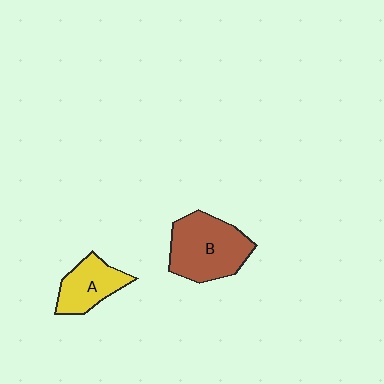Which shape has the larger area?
Shape B (brown).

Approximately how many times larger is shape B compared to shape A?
Approximately 1.6 times.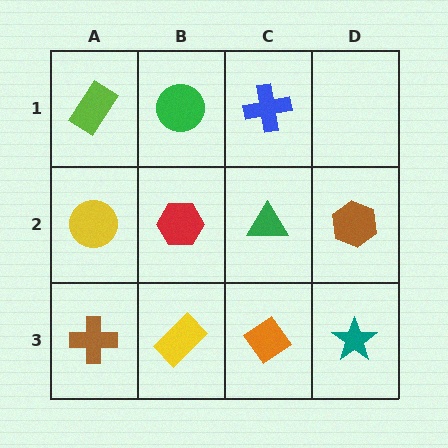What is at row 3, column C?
An orange diamond.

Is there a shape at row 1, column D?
No, that cell is empty.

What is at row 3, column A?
A brown cross.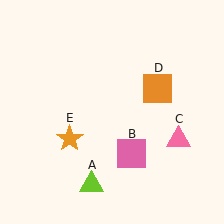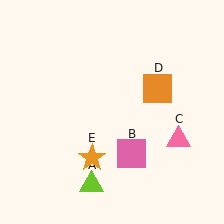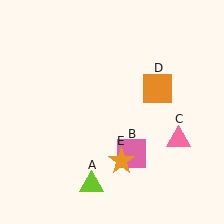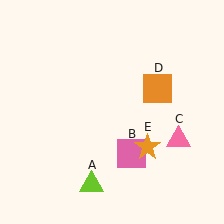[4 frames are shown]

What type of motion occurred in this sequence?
The orange star (object E) rotated counterclockwise around the center of the scene.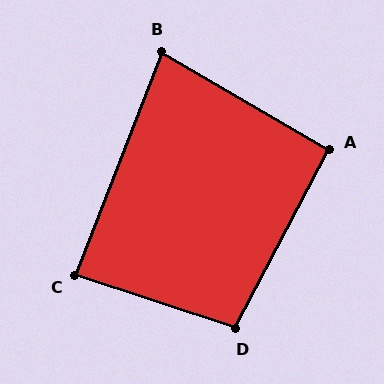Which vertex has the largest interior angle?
D, at approximately 99 degrees.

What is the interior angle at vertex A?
Approximately 93 degrees (approximately right).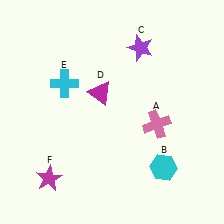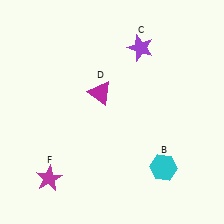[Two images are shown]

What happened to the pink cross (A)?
The pink cross (A) was removed in Image 2. It was in the bottom-right area of Image 1.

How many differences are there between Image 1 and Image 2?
There are 2 differences between the two images.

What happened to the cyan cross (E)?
The cyan cross (E) was removed in Image 2. It was in the top-left area of Image 1.